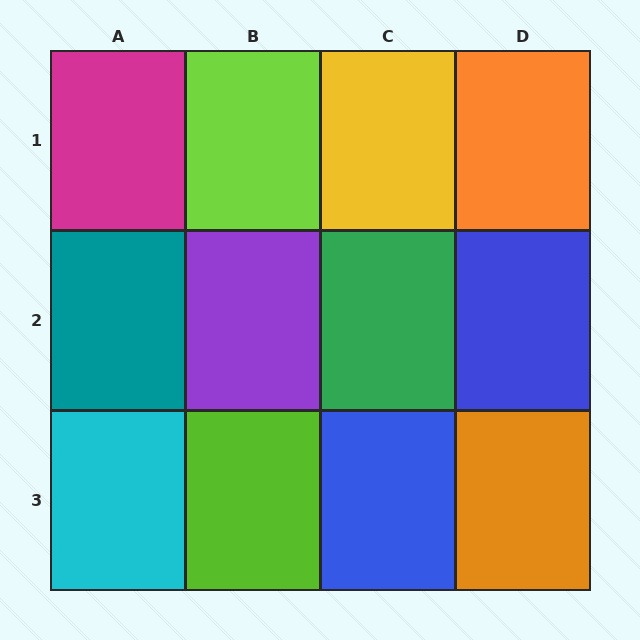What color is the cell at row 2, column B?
Purple.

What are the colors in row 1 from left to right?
Magenta, lime, yellow, orange.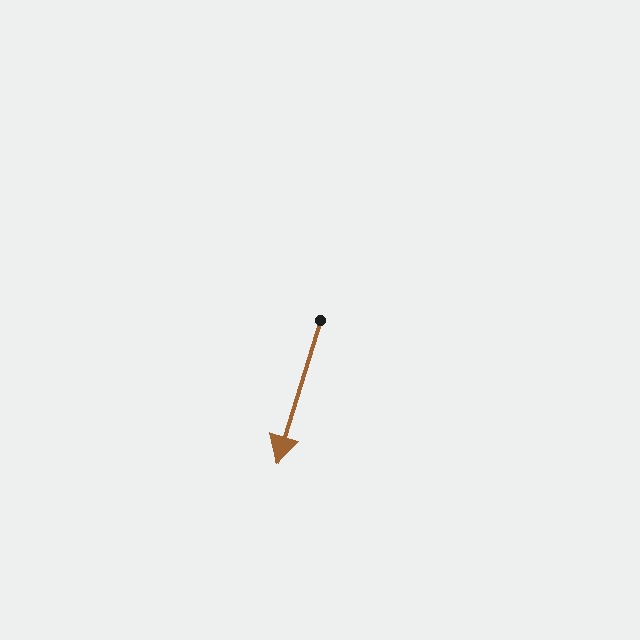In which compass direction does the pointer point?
South.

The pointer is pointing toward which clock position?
Roughly 7 o'clock.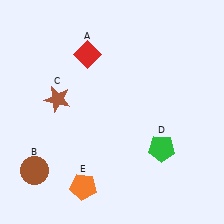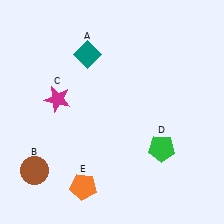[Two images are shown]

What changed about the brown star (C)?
In Image 1, C is brown. In Image 2, it changed to magenta.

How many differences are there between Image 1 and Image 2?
There are 2 differences between the two images.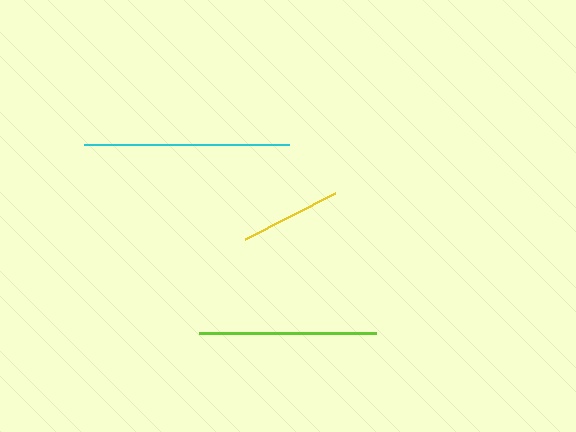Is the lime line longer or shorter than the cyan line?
The cyan line is longer than the lime line.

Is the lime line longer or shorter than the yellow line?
The lime line is longer than the yellow line.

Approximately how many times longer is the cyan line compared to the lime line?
The cyan line is approximately 1.2 times the length of the lime line.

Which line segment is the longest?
The cyan line is the longest at approximately 204 pixels.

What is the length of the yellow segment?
The yellow segment is approximately 101 pixels long.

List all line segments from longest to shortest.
From longest to shortest: cyan, lime, yellow.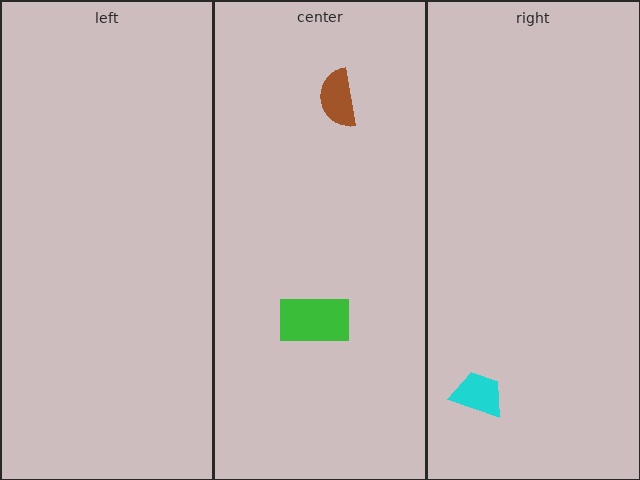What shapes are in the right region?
The cyan trapezoid.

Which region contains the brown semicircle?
The center region.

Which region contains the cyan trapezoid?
The right region.